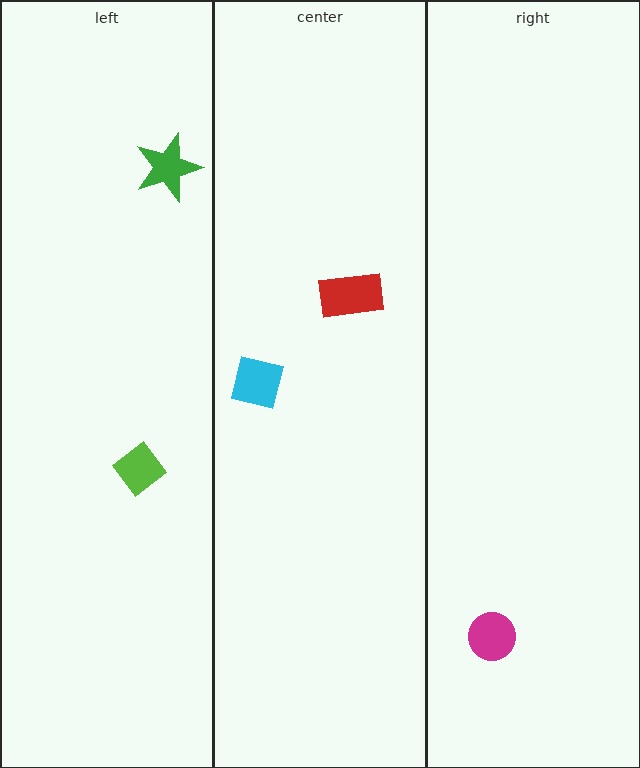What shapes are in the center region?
The cyan square, the red rectangle.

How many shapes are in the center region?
2.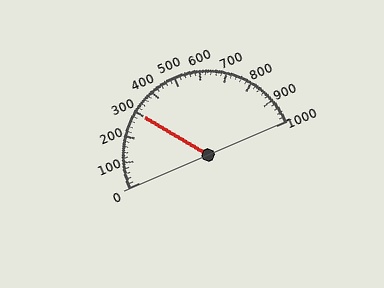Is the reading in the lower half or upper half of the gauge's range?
The reading is in the lower half of the range (0 to 1000).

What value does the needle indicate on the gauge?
The needle indicates approximately 300.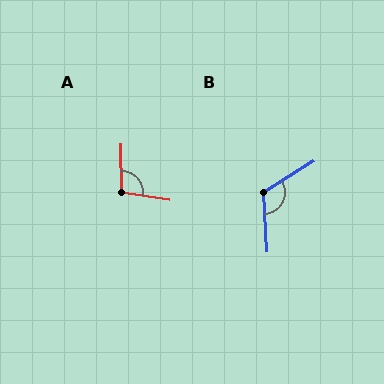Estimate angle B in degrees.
Approximately 118 degrees.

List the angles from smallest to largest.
A (99°), B (118°).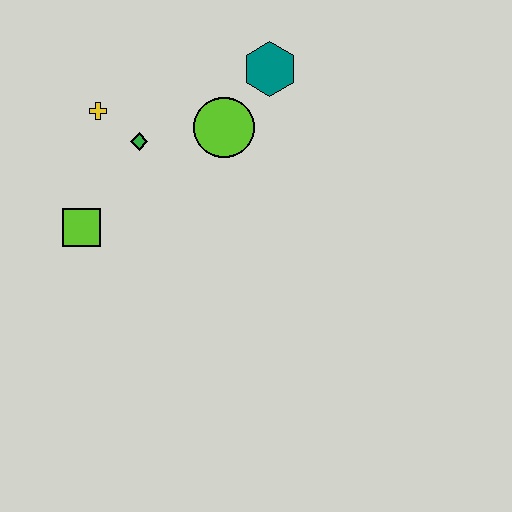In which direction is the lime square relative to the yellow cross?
The lime square is below the yellow cross.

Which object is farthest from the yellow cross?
The teal hexagon is farthest from the yellow cross.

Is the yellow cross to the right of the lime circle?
No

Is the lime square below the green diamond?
Yes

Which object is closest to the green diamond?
The yellow cross is closest to the green diamond.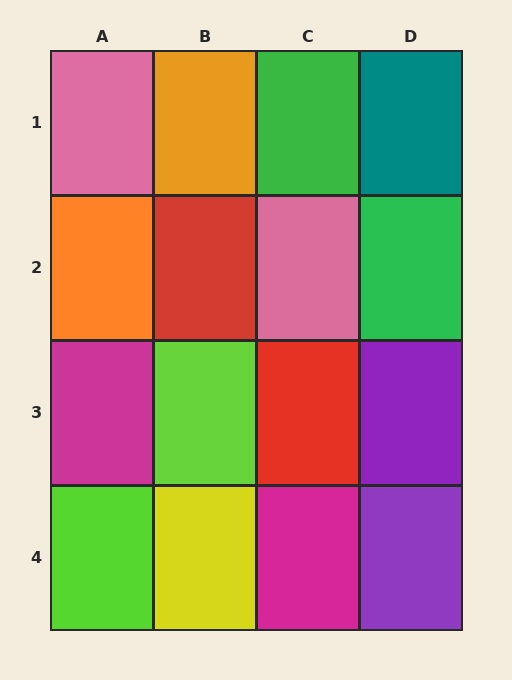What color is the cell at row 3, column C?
Red.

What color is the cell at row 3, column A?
Magenta.